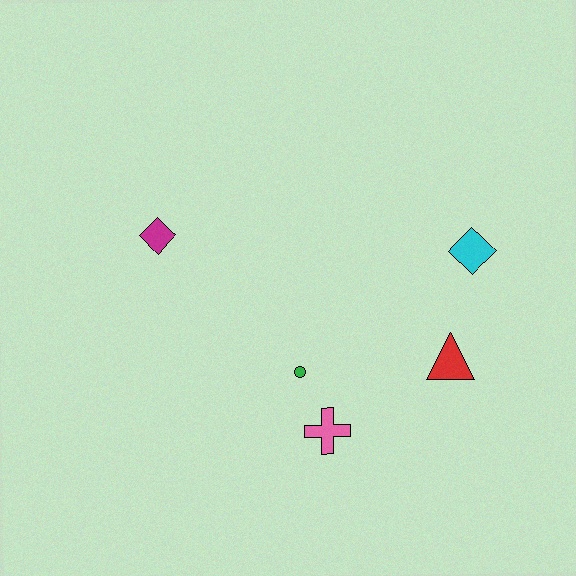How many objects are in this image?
There are 5 objects.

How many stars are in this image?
There are no stars.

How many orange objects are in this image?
There are no orange objects.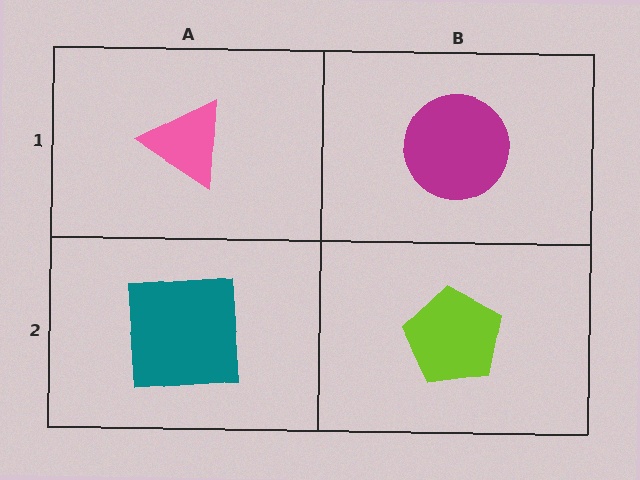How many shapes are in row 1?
2 shapes.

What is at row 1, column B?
A magenta circle.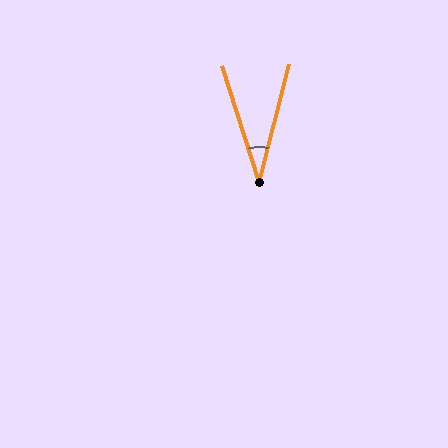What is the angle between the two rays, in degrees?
Approximately 32 degrees.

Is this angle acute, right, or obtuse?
It is acute.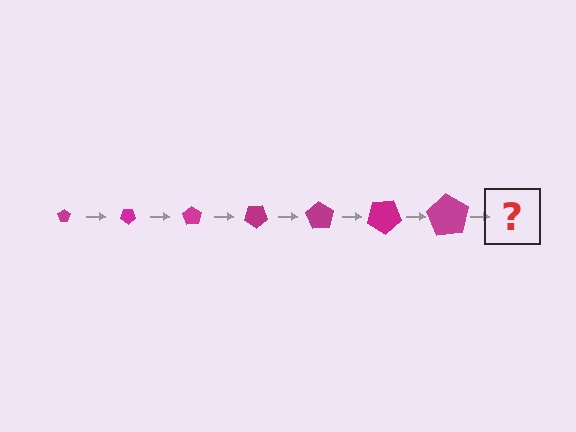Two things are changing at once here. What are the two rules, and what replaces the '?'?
The two rules are that the pentagon grows larger each step and it rotates 35 degrees each step. The '?' should be a pentagon, larger than the previous one and rotated 245 degrees from the start.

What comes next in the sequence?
The next element should be a pentagon, larger than the previous one and rotated 245 degrees from the start.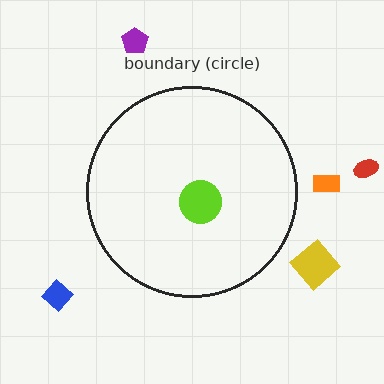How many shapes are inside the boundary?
1 inside, 5 outside.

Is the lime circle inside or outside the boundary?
Inside.